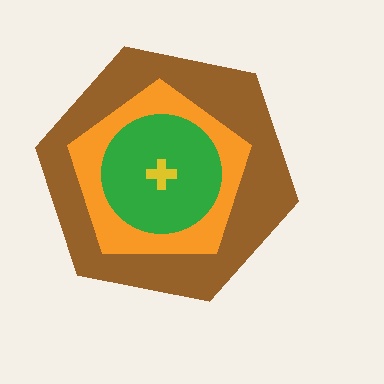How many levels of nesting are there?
4.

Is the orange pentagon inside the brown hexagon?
Yes.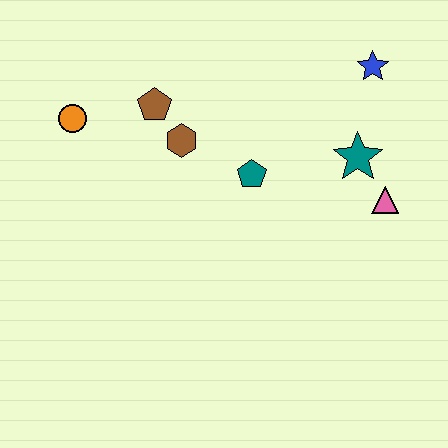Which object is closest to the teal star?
The pink triangle is closest to the teal star.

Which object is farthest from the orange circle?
The pink triangle is farthest from the orange circle.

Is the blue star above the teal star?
Yes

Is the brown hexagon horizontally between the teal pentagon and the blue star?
No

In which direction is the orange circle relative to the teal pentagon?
The orange circle is to the left of the teal pentagon.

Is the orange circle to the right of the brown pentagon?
No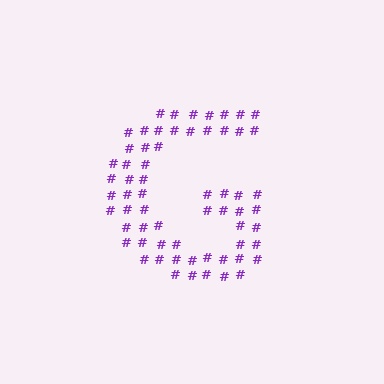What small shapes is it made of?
It is made of small hash symbols.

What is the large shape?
The large shape is the letter G.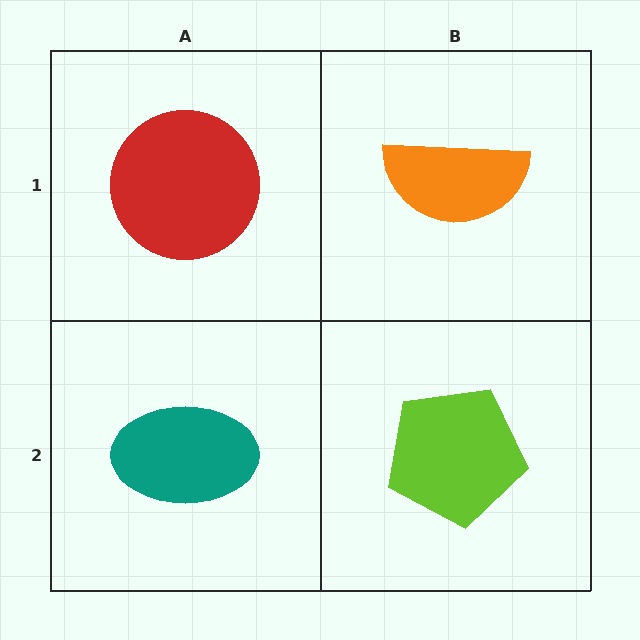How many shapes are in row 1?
2 shapes.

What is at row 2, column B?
A lime pentagon.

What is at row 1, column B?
An orange semicircle.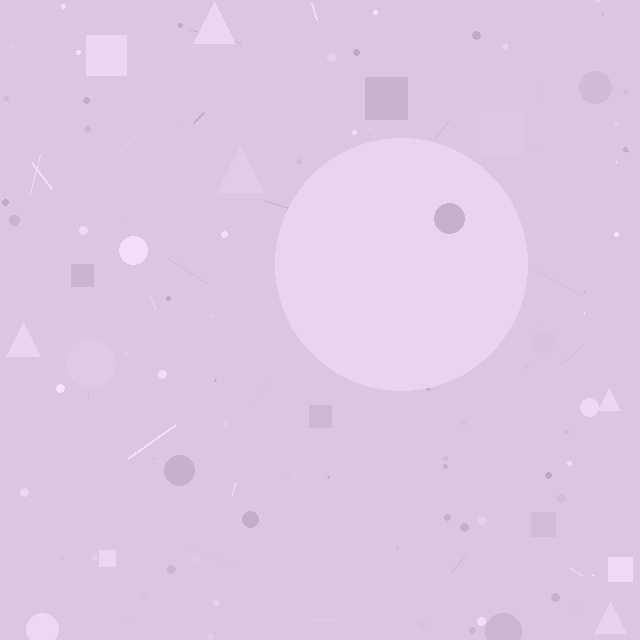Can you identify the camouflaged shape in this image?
The camouflaged shape is a circle.